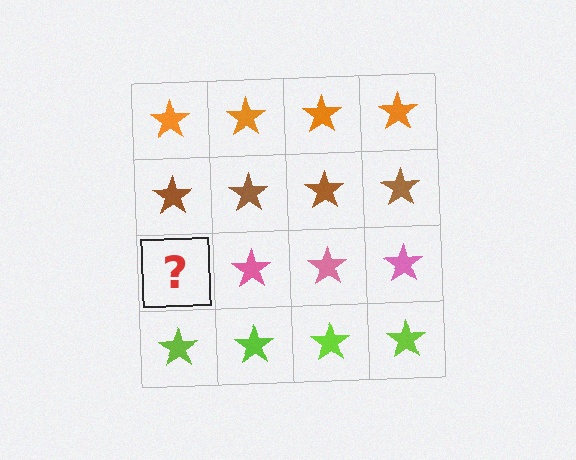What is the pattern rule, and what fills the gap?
The rule is that each row has a consistent color. The gap should be filled with a pink star.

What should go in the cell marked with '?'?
The missing cell should contain a pink star.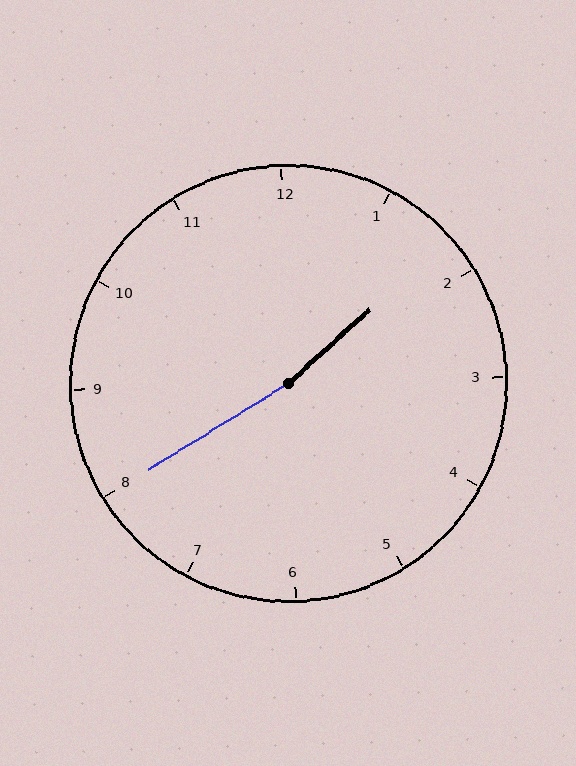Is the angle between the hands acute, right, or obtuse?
It is obtuse.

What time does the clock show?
1:40.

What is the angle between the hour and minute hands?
Approximately 170 degrees.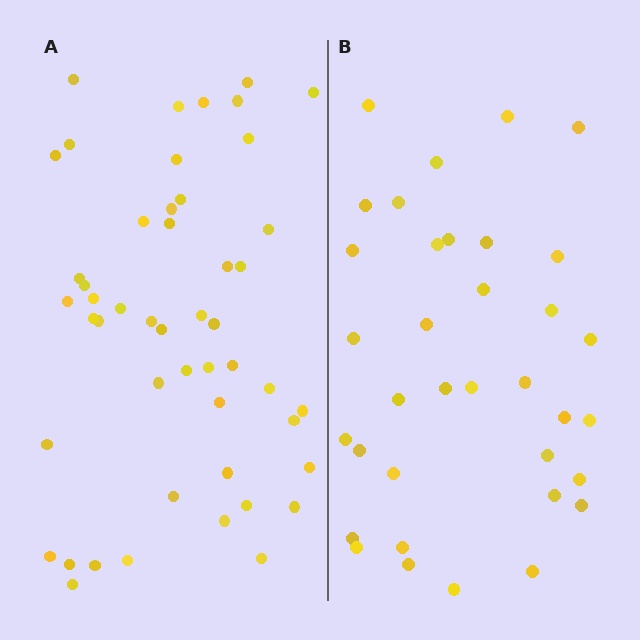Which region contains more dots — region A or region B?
Region A (the left region) has more dots.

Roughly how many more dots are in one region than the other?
Region A has approximately 15 more dots than region B.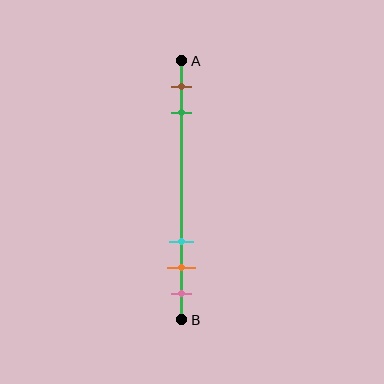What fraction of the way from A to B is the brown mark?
The brown mark is approximately 10% (0.1) of the way from A to B.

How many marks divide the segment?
There are 5 marks dividing the segment.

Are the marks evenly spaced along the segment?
No, the marks are not evenly spaced.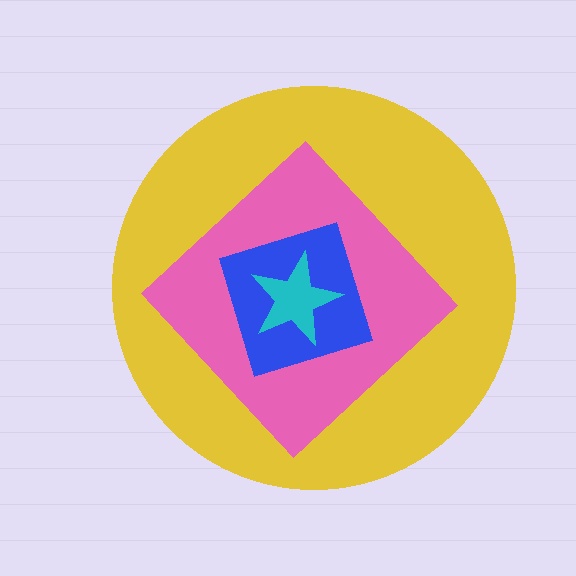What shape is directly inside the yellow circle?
The pink diamond.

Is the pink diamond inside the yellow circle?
Yes.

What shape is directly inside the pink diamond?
The blue diamond.